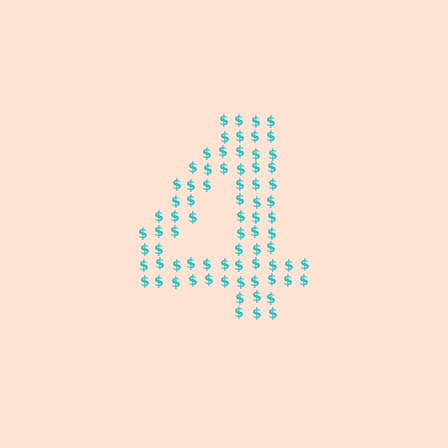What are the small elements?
The small elements are dollar signs.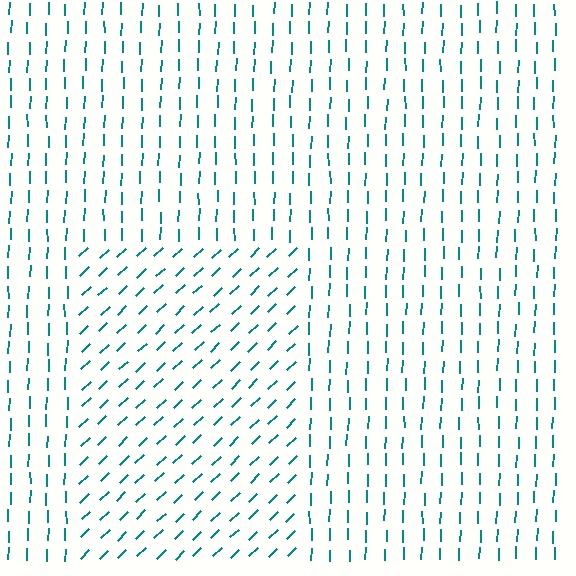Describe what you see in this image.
The image is filled with small teal line segments. A rectangle region in the image has lines oriented differently from the surrounding lines, creating a visible texture boundary.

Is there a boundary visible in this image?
Yes, there is a texture boundary formed by a change in line orientation.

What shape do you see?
I see a rectangle.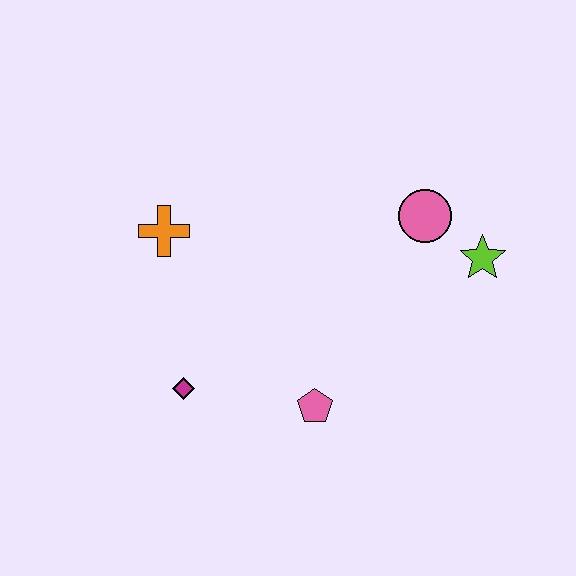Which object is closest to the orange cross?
The magenta diamond is closest to the orange cross.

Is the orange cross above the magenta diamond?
Yes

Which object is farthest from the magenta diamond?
The lime star is farthest from the magenta diamond.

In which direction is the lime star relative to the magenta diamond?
The lime star is to the right of the magenta diamond.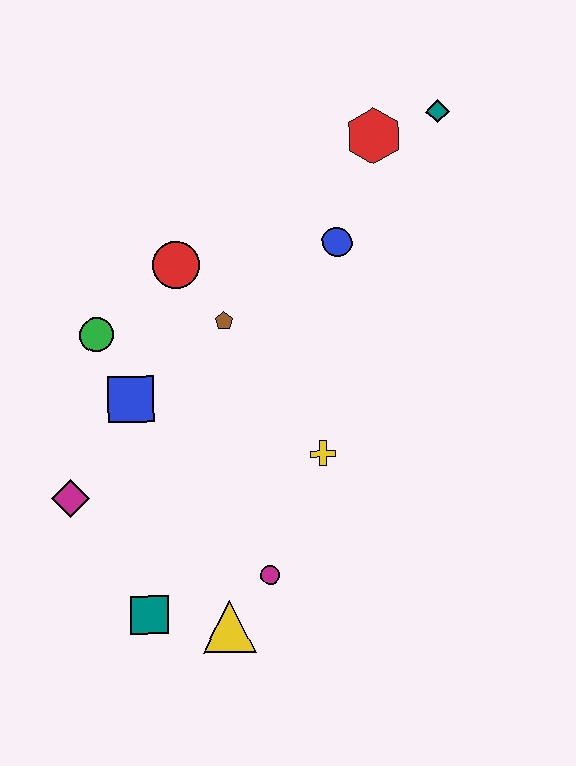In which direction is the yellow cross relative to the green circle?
The yellow cross is to the right of the green circle.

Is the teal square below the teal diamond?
Yes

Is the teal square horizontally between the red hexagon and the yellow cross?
No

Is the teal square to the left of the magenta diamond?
No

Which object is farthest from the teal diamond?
The teal square is farthest from the teal diamond.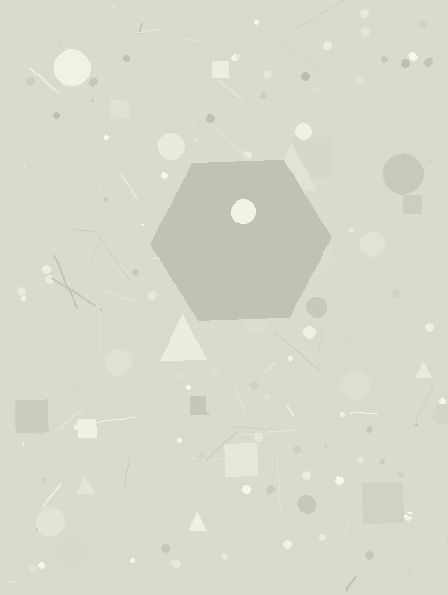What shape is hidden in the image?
A hexagon is hidden in the image.